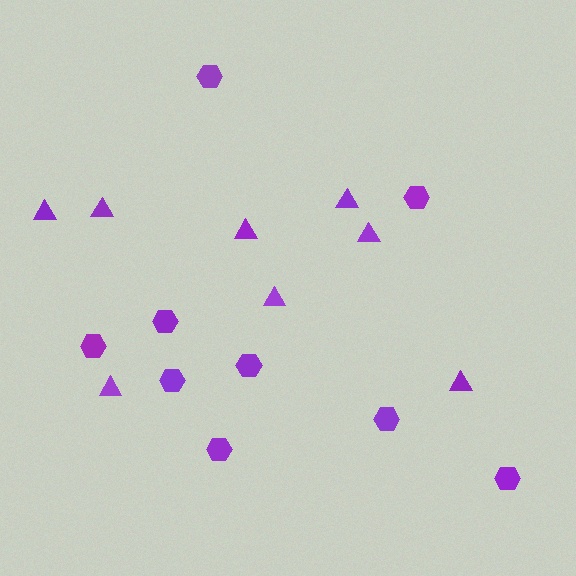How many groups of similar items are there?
There are 2 groups: one group of triangles (8) and one group of hexagons (9).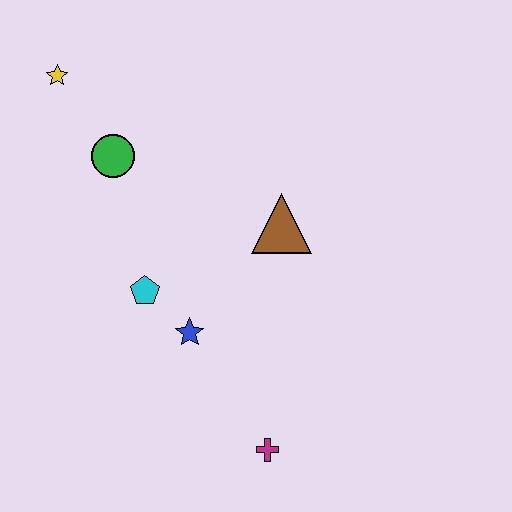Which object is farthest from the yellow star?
The magenta cross is farthest from the yellow star.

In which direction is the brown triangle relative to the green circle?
The brown triangle is to the right of the green circle.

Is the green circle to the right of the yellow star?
Yes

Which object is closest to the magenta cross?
The blue star is closest to the magenta cross.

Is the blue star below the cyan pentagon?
Yes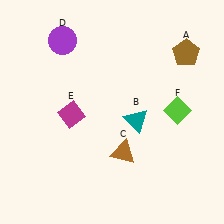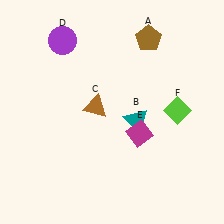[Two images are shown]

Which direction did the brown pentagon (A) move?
The brown pentagon (A) moved left.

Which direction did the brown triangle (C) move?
The brown triangle (C) moved up.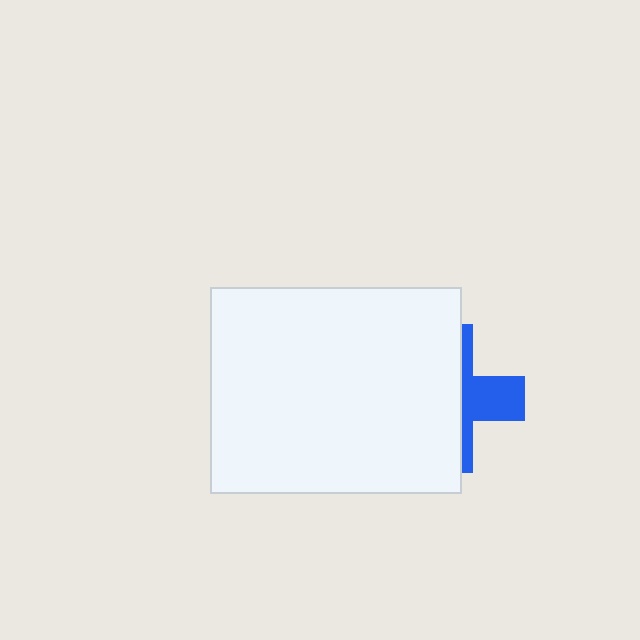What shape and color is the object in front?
The object in front is a white rectangle.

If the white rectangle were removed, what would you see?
You would see the complete blue cross.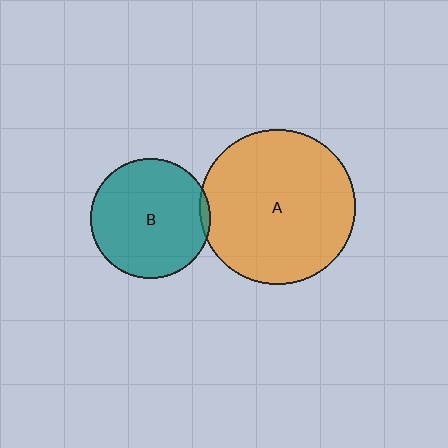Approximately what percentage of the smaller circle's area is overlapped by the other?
Approximately 5%.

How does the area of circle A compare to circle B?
Approximately 1.7 times.